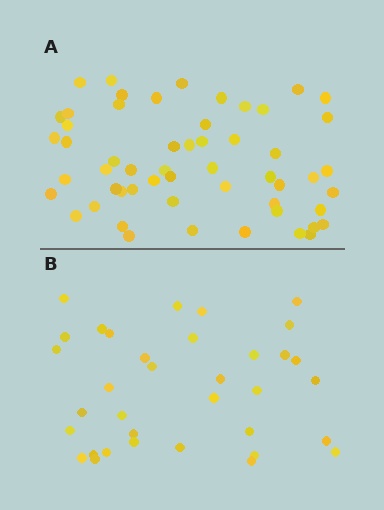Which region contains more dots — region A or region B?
Region A (the top region) has more dots.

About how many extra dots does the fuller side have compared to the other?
Region A has approximately 20 more dots than region B.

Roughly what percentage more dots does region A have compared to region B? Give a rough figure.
About 55% more.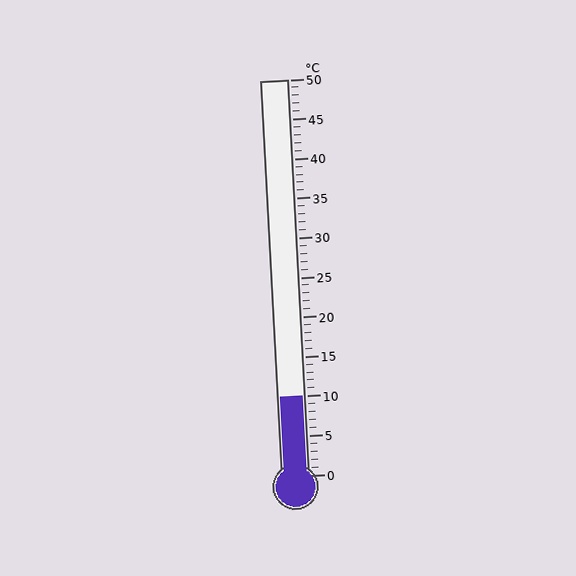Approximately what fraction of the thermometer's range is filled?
The thermometer is filled to approximately 20% of its range.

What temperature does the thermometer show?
The thermometer shows approximately 10°C.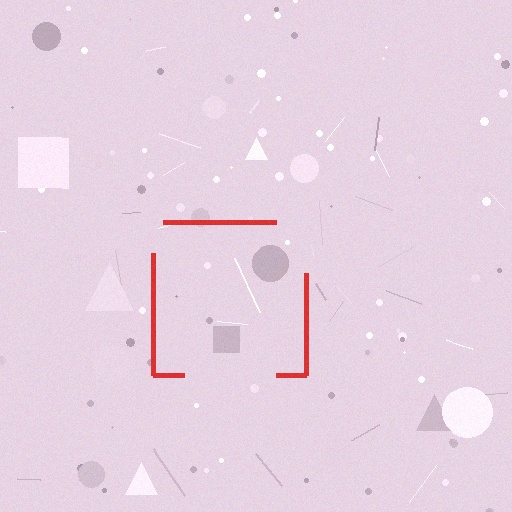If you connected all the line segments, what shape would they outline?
They would outline a square.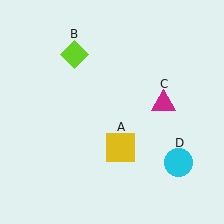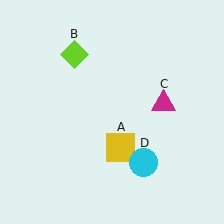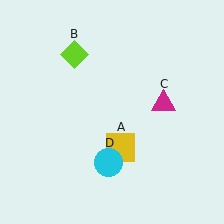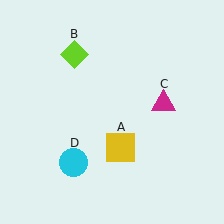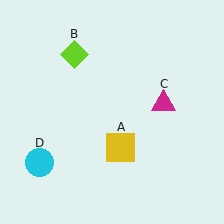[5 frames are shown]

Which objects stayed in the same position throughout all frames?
Yellow square (object A) and lime diamond (object B) and magenta triangle (object C) remained stationary.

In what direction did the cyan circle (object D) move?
The cyan circle (object D) moved left.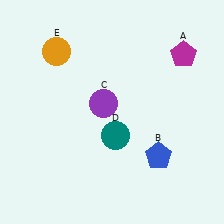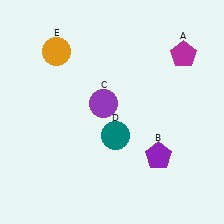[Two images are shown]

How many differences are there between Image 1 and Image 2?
There is 1 difference between the two images.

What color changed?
The pentagon (B) changed from blue in Image 1 to purple in Image 2.